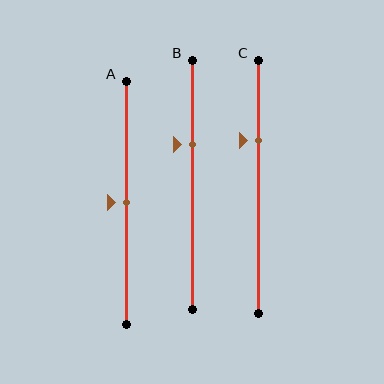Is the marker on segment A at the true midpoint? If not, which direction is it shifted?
Yes, the marker on segment A is at the true midpoint.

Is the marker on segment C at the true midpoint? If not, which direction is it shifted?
No, the marker on segment C is shifted upward by about 18% of the segment length.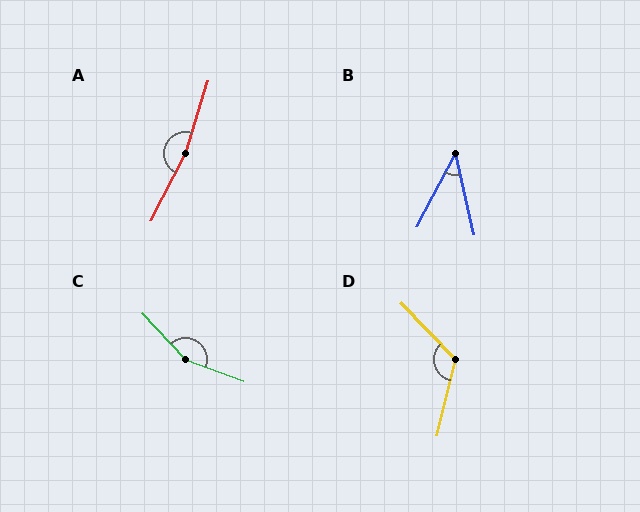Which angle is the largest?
A, at approximately 170 degrees.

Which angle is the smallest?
B, at approximately 40 degrees.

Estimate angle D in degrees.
Approximately 123 degrees.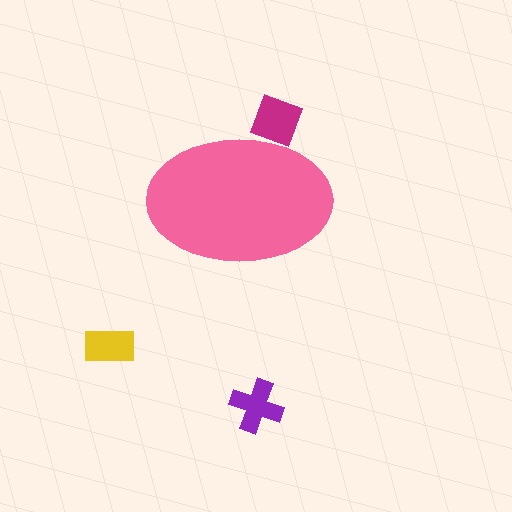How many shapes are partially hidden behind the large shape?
1 shape is partially hidden.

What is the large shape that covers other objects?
A pink ellipse.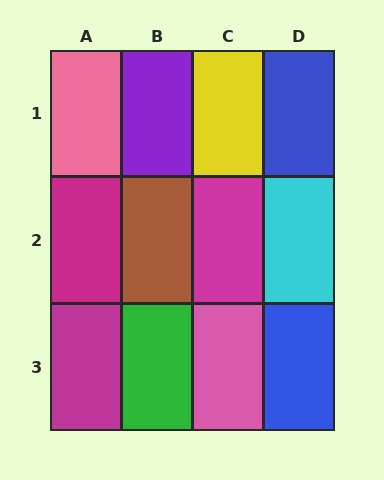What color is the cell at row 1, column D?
Blue.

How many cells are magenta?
3 cells are magenta.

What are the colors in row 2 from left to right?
Magenta, brown, magenta, cyan.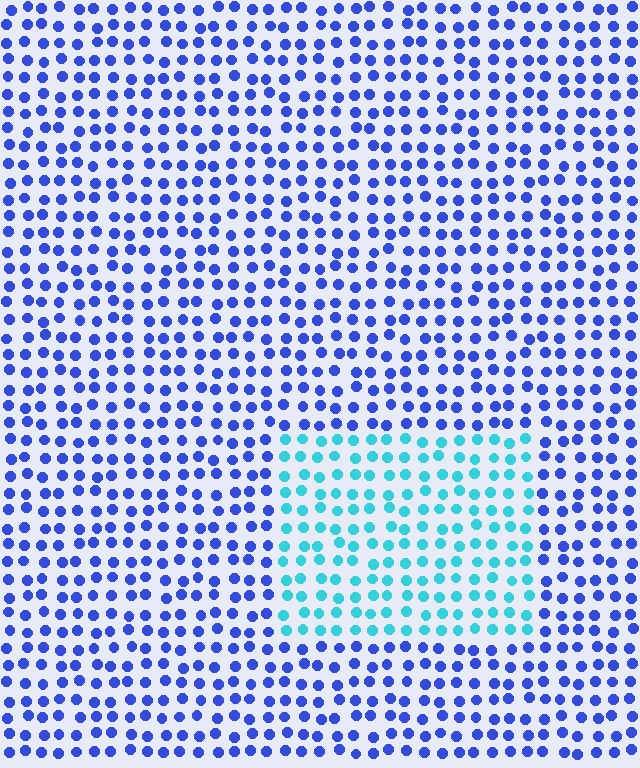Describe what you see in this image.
The image is filled with small blue elements in a uniform arrangement. A rectangle-shaped region is visible where the elements are tinted to a slightly different hue, forming a subtle color boundary.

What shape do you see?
I see a rectangle.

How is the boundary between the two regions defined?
The boundary is defined purely by a slight shift in hue (about 48 degrees). Spacing, size, and orientation are identical on both sides.